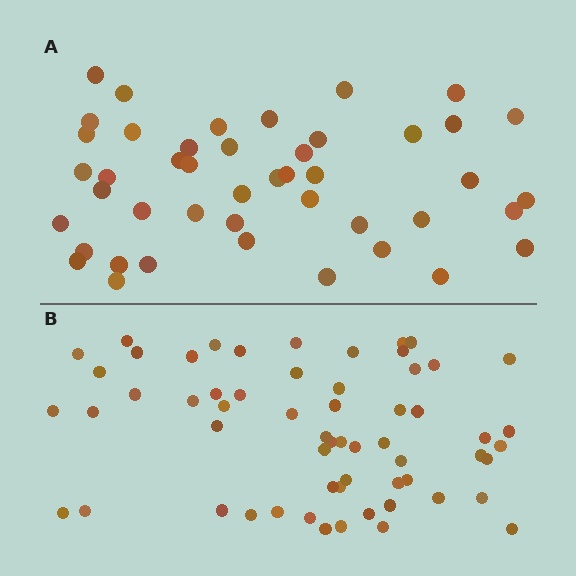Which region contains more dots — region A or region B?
Region B (the bottom region) has more dots.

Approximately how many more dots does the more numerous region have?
Region B has approximately 15 more dots than region A.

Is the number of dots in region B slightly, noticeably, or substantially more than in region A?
Region B has noticeably more, but not dramatically so. The ratio is roughly 1.3 to 1.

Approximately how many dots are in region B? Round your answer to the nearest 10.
About 60 dots.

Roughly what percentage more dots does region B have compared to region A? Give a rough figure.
About 35% more.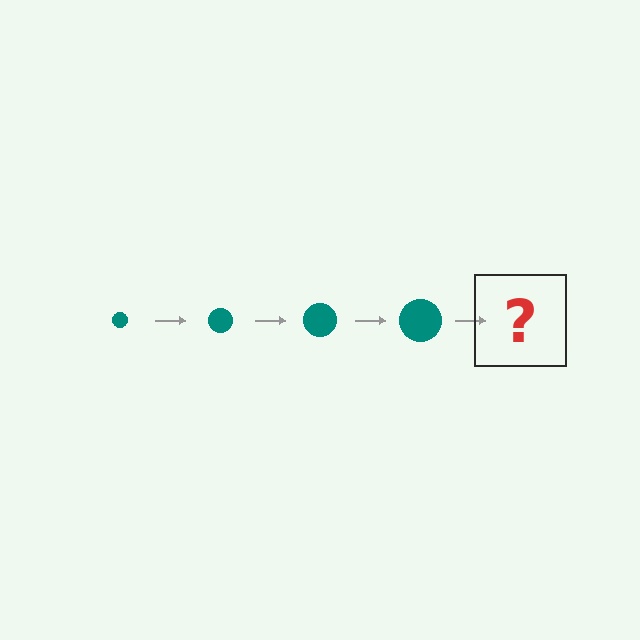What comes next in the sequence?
The next element should be a teal circle, larger than the previous one.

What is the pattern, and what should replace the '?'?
The pattern is that the circle gets progressively larger each step. The '?' should be a teal circle, larger than the previous one.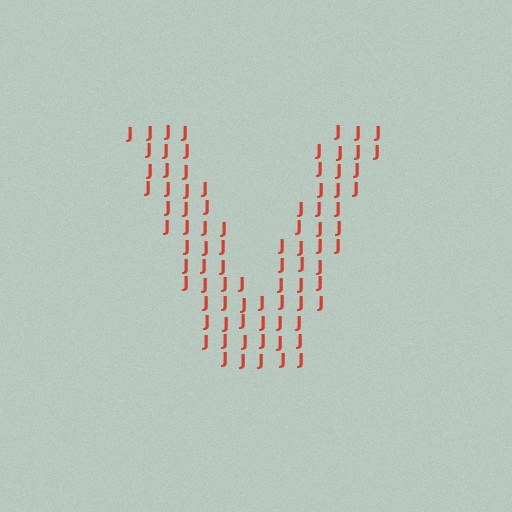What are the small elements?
The small elements are letter J's.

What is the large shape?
The large shape is the letter V.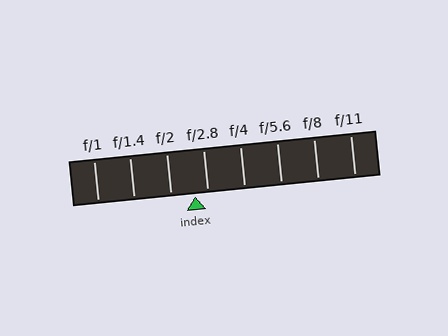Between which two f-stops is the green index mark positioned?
The index mark is between f/2 and f/2.8.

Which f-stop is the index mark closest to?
The index mark is closest to f/2.8.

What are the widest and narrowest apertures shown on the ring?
The widest aperture shown is f/1 and the narrowest is f/11.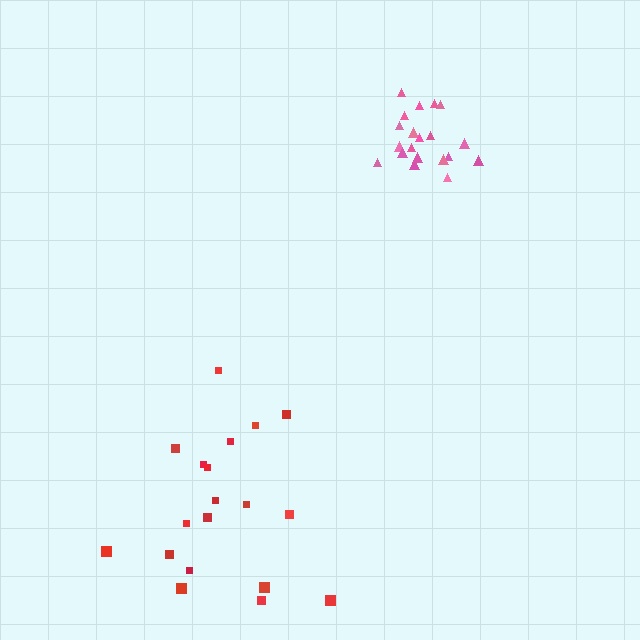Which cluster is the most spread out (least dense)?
Red.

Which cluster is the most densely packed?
Pink.